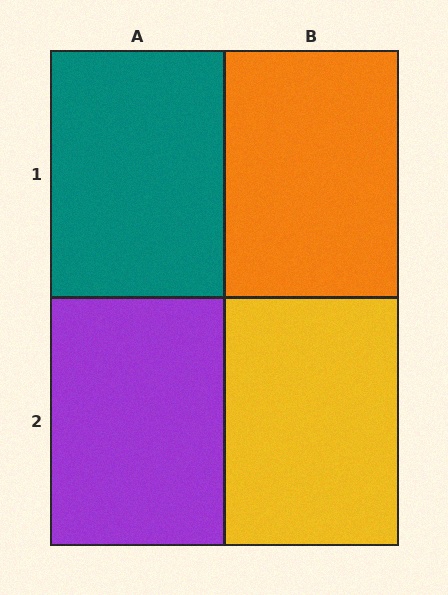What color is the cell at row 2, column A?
Purple.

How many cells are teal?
1 cell is teal.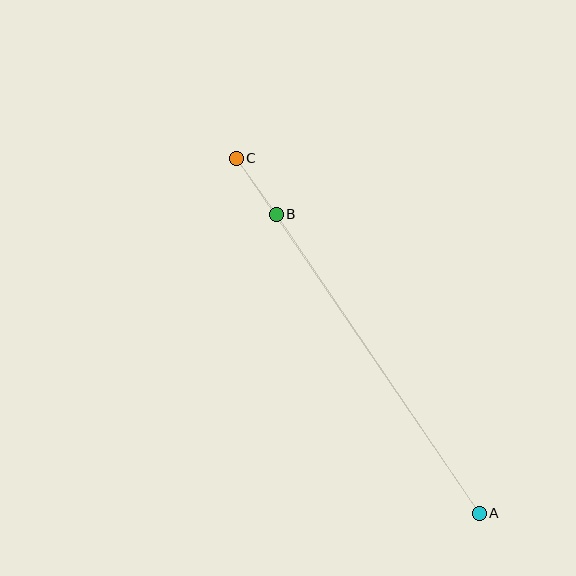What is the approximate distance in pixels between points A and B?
The distance between A and B is approximately 361 pixels.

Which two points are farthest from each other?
Points A and C are farthest from each other.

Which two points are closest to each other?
Points B and C are closest to each other.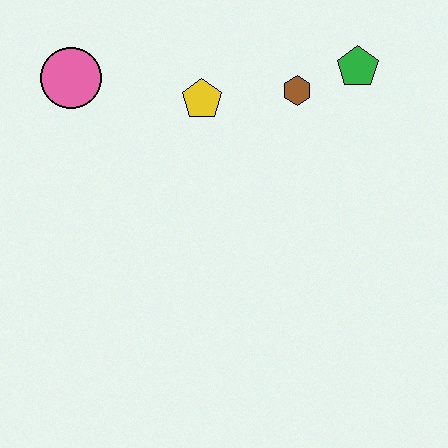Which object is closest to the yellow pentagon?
The brown hexagon is closest to the yellow pentagon.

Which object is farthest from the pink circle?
The green pentagon is farthest from the pink circle.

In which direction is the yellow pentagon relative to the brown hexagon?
The yellow pentagon is to the left of the brown hexagon.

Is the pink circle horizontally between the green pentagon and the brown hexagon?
No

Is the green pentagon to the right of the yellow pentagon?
Yes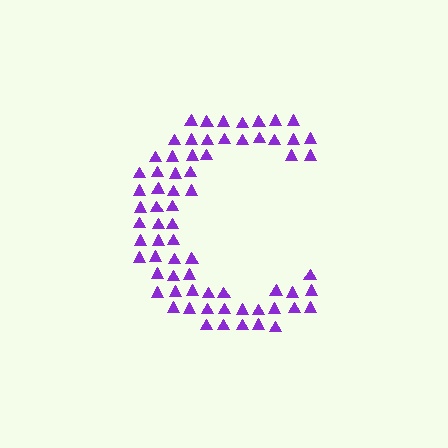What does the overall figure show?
The overall figure shows the letter C.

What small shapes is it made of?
It is made of small triangles.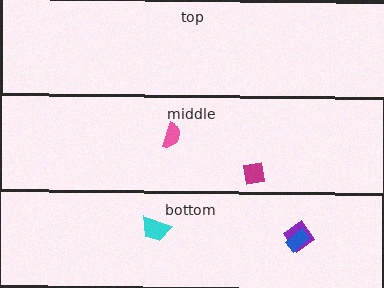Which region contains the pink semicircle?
The middle region.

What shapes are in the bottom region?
The purple diamond, the blue rectangle, the cyan trapezoid.